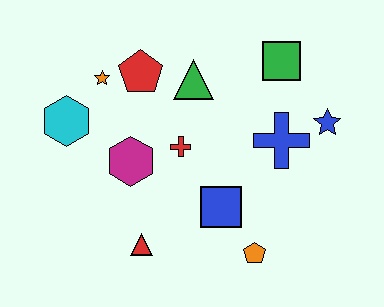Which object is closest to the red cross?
The magenta hexagon is closest to the red cross.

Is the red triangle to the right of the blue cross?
No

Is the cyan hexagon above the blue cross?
Yes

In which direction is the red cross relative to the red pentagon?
The red cross is below the red pentagon.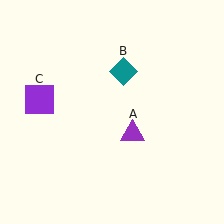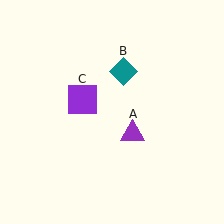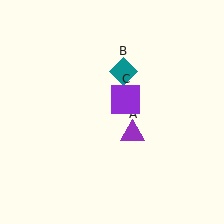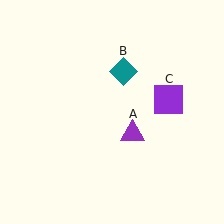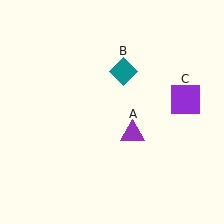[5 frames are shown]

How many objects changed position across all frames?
1 object changed position: purple square (object C).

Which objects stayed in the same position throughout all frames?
Purple triangle (object A) and teal diamond (object B) remained stationary.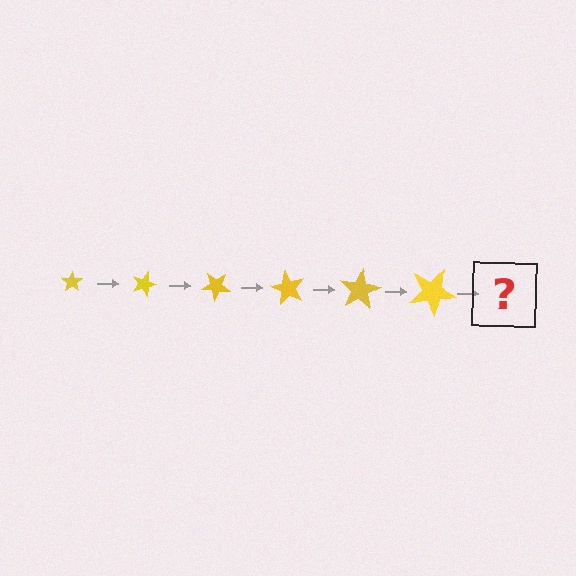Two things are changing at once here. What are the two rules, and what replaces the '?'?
The two rules are that the star grows larger each step and it rotates 20 degrees each step. The '?' should be a star, larger than the previous one and rotated 120 degrees from the start.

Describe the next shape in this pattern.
It should be a star, larger than the previous one and rotated 120 degrees from the start.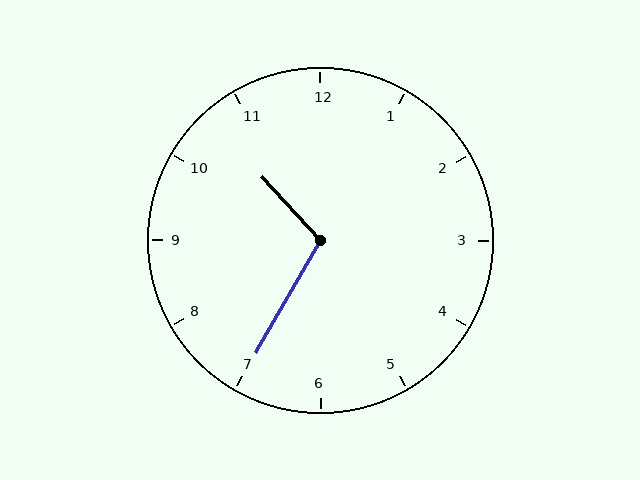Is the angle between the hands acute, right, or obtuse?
It is obtuse.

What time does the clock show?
10:35.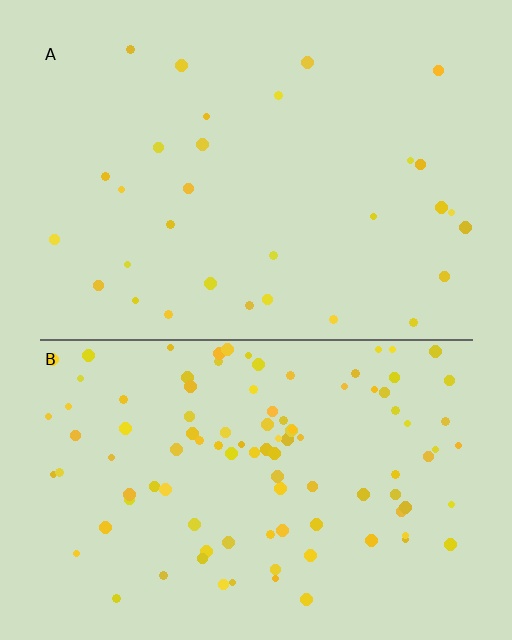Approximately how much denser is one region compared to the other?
Approximately 3.4× — region B over region A.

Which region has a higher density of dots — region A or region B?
B (the bottom).